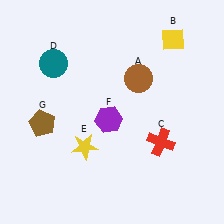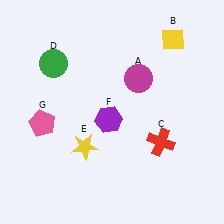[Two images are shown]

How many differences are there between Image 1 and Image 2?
There are 3 differences between the two images.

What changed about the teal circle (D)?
In Image 1, D is teal. In Image 2, it changed to green.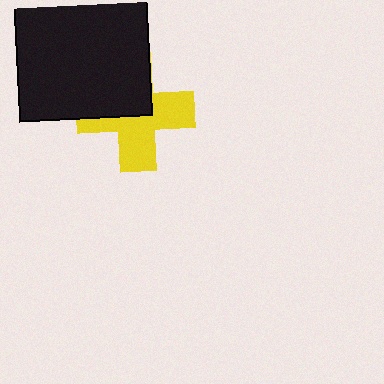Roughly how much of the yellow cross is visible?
About half of it is visible (roughly 56%).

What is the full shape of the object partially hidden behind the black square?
The partially hidden object is a yellow cross.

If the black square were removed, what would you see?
You would see the complete yellow cross.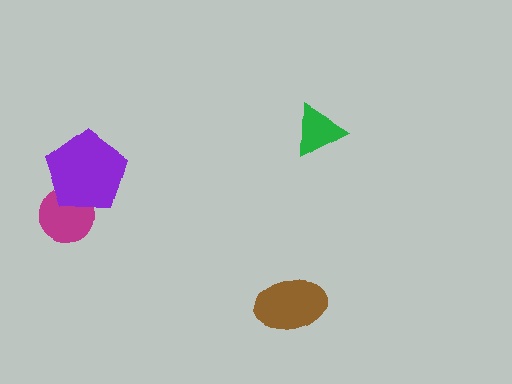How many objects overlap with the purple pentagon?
1 object overlaps with the purple pentagon.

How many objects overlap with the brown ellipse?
0 objects overlap with the brown ellipse.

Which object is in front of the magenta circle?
The purple pentagon is in front of the magenta circle.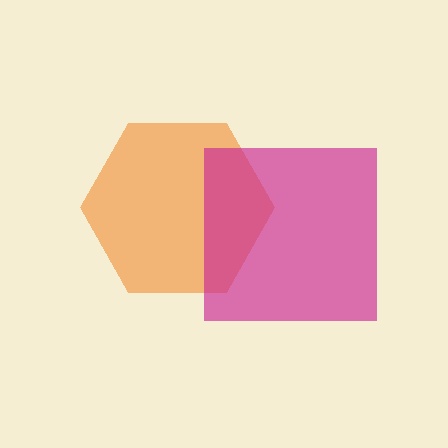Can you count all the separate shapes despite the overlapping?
Yes, there are 2 separate shapes.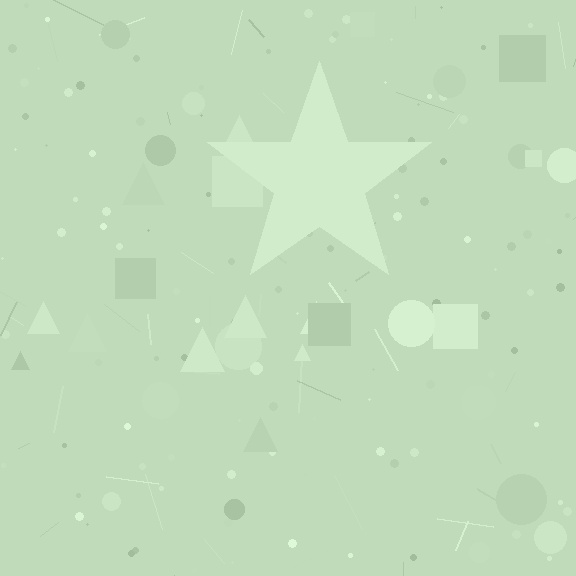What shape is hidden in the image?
A star is hidden in the image.